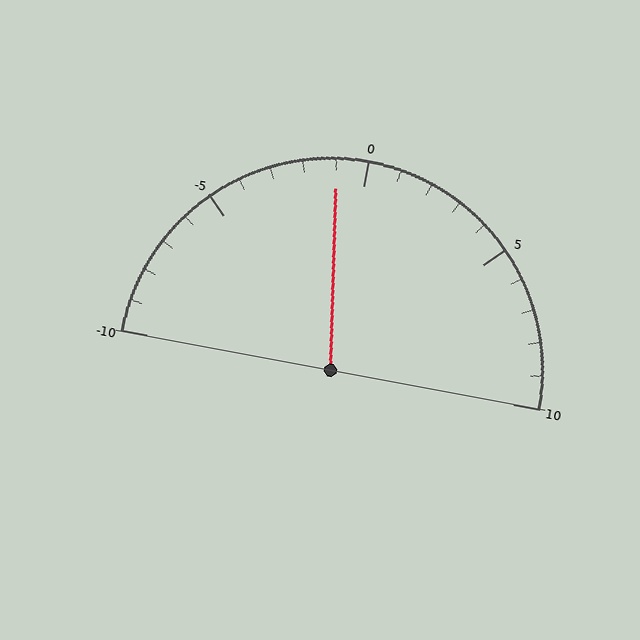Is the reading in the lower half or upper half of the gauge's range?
The reading is in the lower half of the range (-10 to 10).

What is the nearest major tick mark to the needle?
The nearest major tick mark is 0.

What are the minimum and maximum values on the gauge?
The gauge ranges from -10 to 10.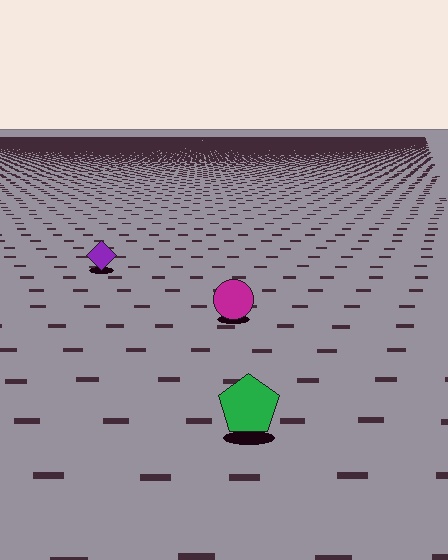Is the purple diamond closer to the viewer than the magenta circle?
No. The magenta circle is closer — you can tell from the texture gradient: the ground texture is coarser near it.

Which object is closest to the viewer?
The green pentagon is closest. The texture marks near it are larger and more spread out.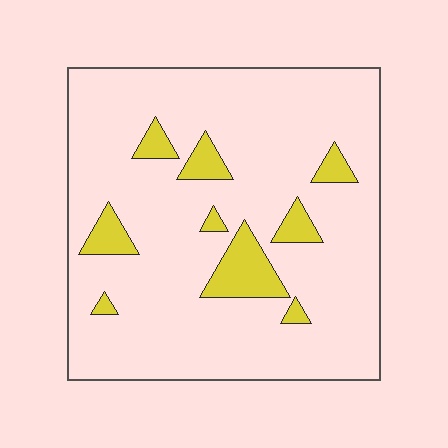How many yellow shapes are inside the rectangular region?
9.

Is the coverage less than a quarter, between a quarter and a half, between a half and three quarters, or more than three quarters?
Less than a quarter.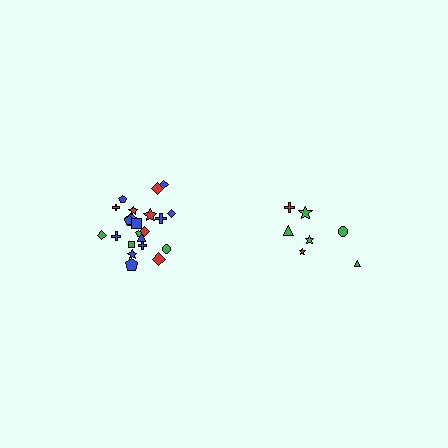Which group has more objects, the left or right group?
The left group.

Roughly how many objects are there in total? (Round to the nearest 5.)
Roughly 30 objects in total.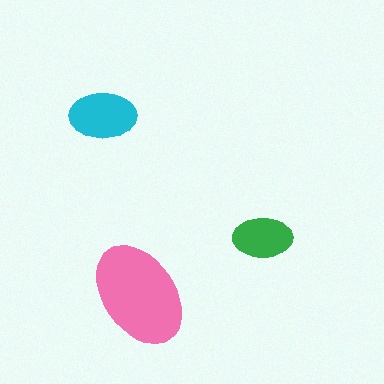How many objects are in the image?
There are 3 objects in the image.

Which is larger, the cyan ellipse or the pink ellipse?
The pink one.